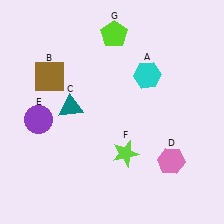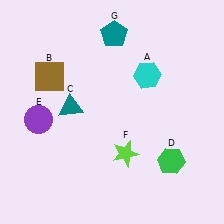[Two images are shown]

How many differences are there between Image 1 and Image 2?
There are 2 differences between the two images.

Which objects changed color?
D changed from pink to green. G changed from lime to teal.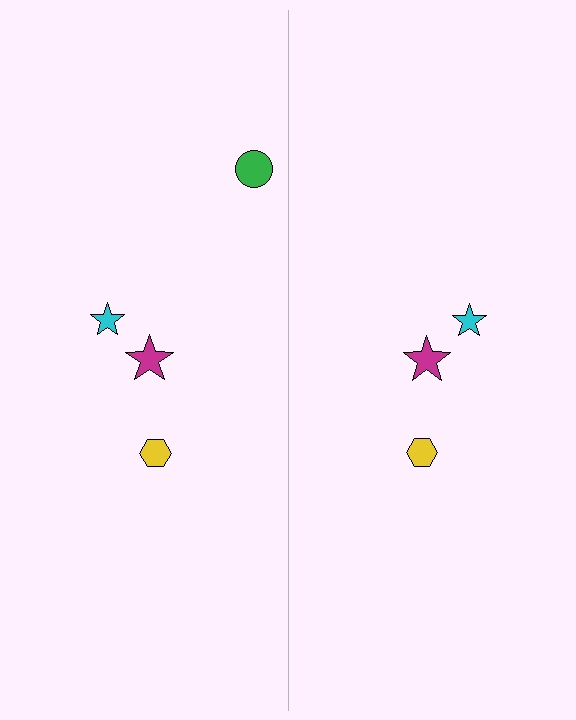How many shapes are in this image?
There are 7 shapes in this image.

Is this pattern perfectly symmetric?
No, the pattern is not perfectly symmetric. A green circle is missing from the right side.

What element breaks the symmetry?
A green circle is missing from the right side.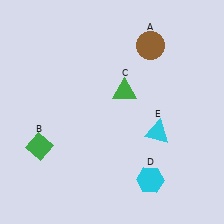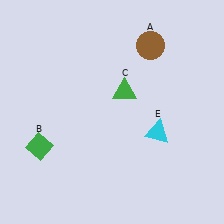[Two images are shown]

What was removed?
The cyan hexagon (D) was removed in Image 2.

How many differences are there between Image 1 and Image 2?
There is 1 difference between the two images.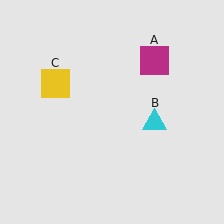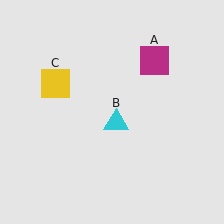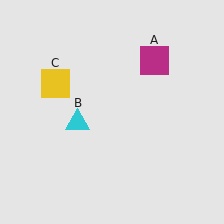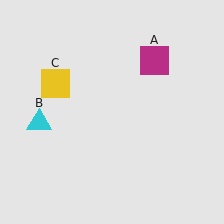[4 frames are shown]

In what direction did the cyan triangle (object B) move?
The cyan triangle (object B) moved left.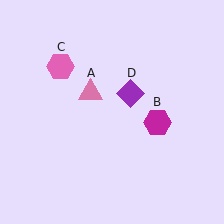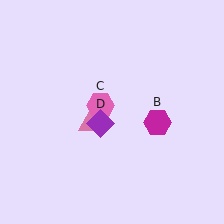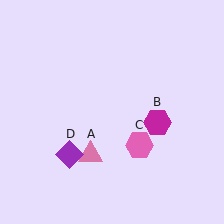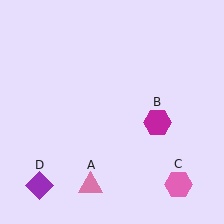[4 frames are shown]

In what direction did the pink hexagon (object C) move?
The pink hexagon (object C) moved down and to the right.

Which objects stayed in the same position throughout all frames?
Magenta hexagon (object B) remained stationary.